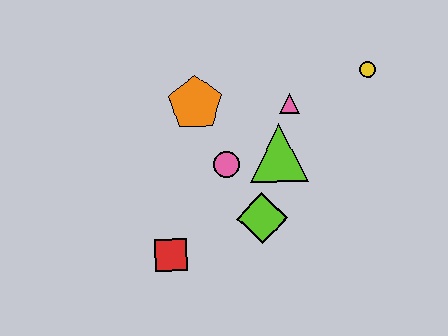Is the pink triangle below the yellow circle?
Yes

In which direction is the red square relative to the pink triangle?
The red square is below the pink triangle.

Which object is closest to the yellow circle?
The pink triangle is closest to the yellow circle.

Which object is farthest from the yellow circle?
The red square is farthest from the yellow circle.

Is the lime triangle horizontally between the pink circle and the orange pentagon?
No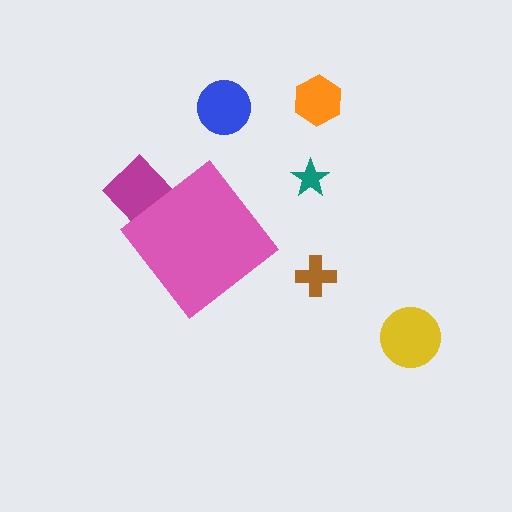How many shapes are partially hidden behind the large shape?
1 shape is partially hidden.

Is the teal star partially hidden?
No, the teal star is fully visible.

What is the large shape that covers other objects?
A pink diamond.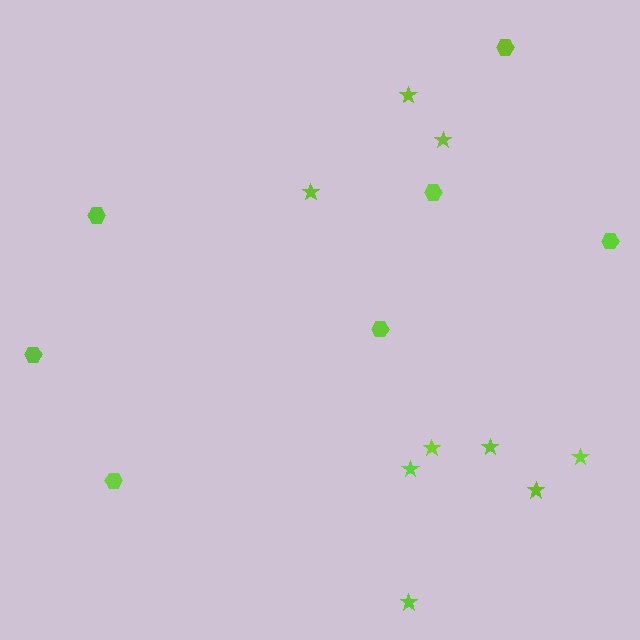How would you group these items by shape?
There are 2 groups: one group of stars (9) and one group of hexagons (7).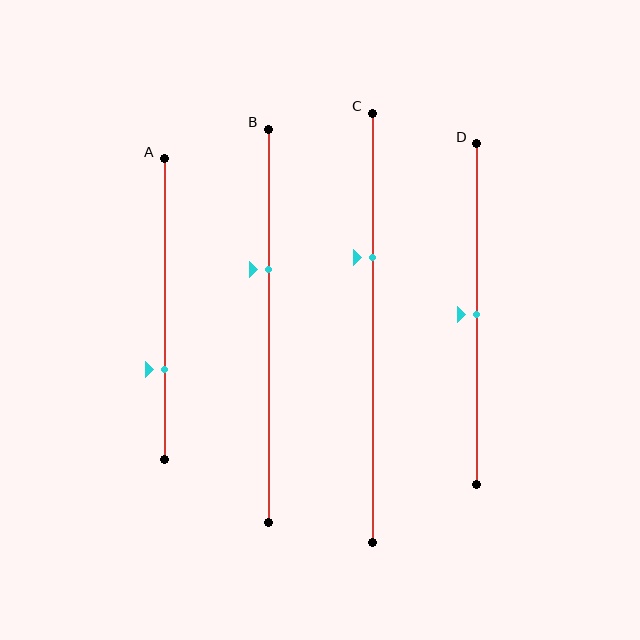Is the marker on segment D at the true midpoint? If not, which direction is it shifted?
Yes, the marker on segment D is at the true midpoint.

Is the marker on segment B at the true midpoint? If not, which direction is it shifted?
No, the marker on segment B is shifted upward by about 14% of the segment length.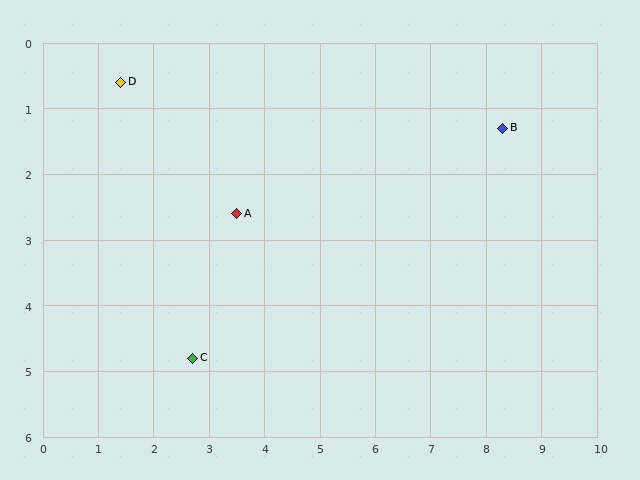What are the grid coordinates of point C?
Point C is at approximately (2.7, 4.8).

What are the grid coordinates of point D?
Point D is at approximately (1.4, 0.6).